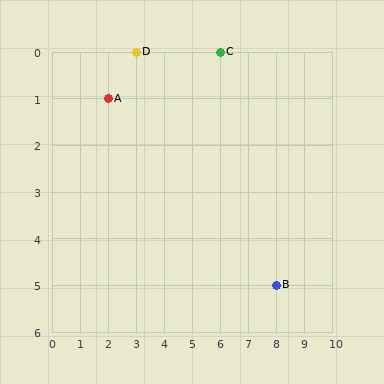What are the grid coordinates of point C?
Point C is at grid coordinates (6, 0).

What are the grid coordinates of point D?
Point D is at grid coordinates (3, 0).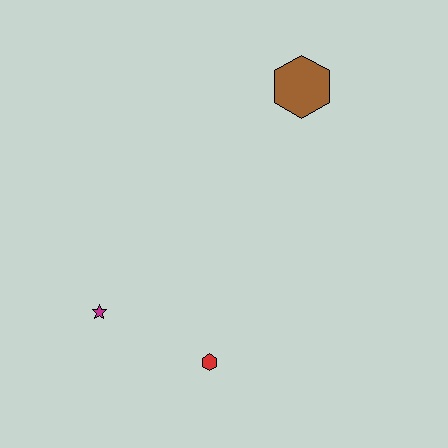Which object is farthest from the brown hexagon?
The magenta star is farthest from the brown hexagon.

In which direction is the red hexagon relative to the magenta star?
The red hexagon is to the right of the magenta star.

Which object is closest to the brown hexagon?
The red hexagon is closest to the brown hexagon.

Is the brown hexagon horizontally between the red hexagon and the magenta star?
No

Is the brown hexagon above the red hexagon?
Yes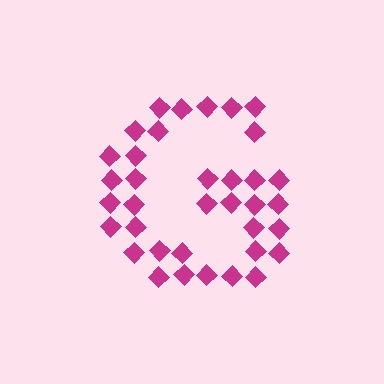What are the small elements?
The small elements are diamonds.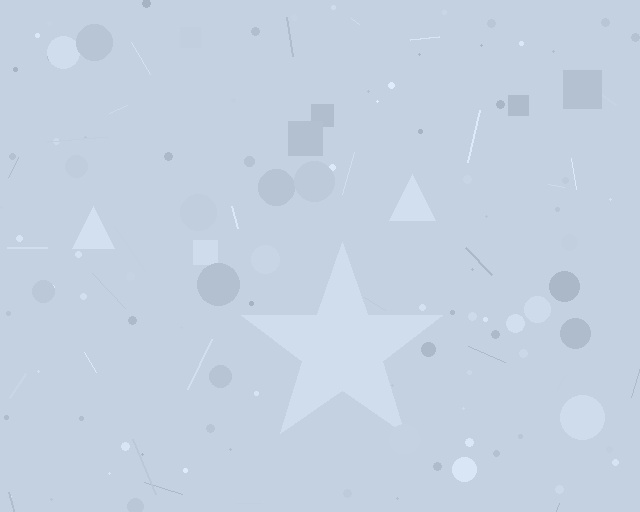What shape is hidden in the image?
A star is hidden in the image.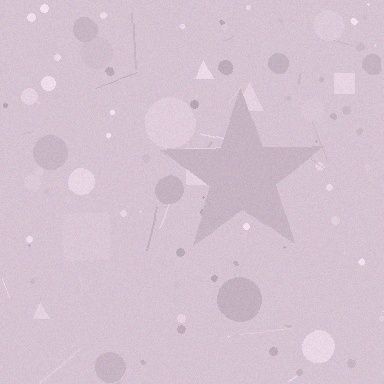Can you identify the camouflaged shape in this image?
The camouflaged shape is a star.